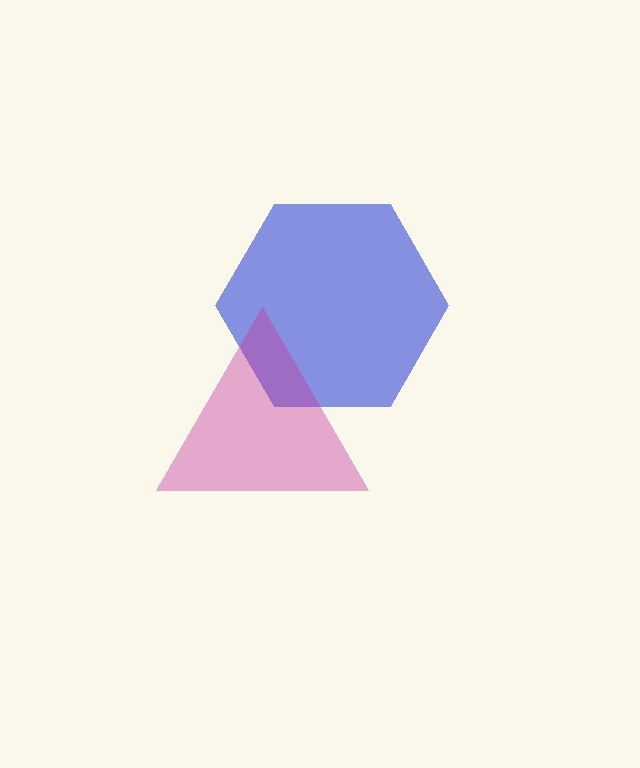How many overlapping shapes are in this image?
There are 2 overlapping shapes in the image.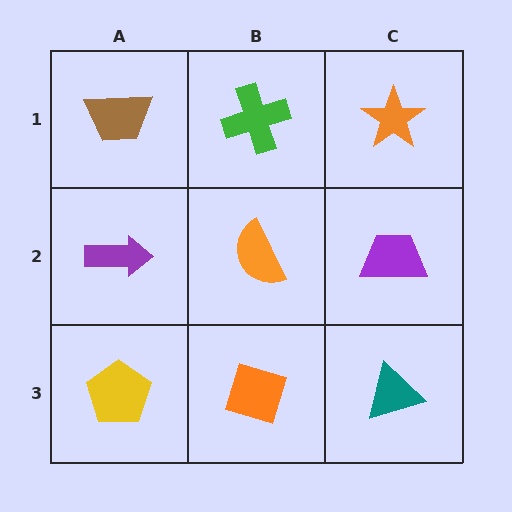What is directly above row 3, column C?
A purple trapezoid.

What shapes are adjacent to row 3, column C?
A purple trapezoid (row 2, column C), an orange diamond (row 3, column B).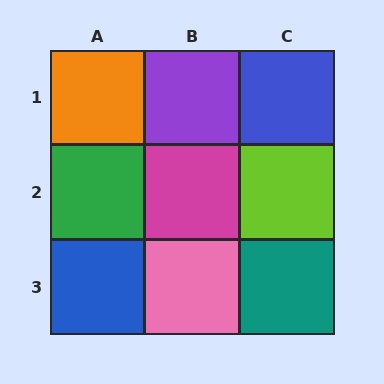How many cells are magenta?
1 cell is magenta.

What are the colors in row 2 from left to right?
Green, magenta, lime.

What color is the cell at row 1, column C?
Blue.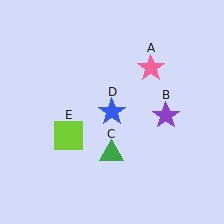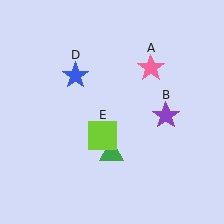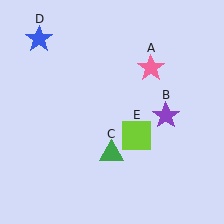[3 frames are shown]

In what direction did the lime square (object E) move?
The lime square (object E) moved right.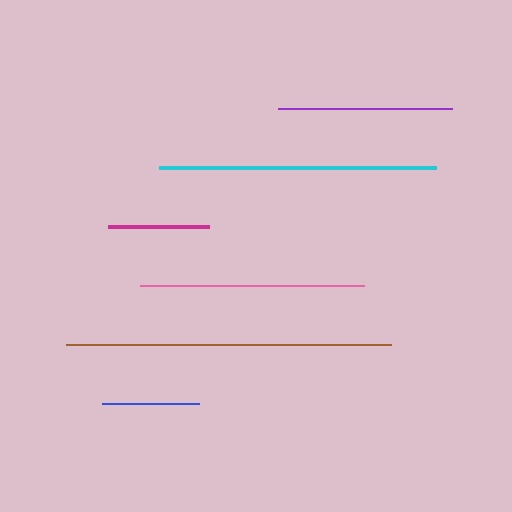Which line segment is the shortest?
The blue line is the shortest at approximately 98 pixels.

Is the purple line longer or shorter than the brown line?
The brown line is longer than the purple line.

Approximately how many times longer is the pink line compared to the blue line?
The pink line is approximately 2.3 times the length of the blue line.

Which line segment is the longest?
The brown line is the longest at approximately 325 pixels.